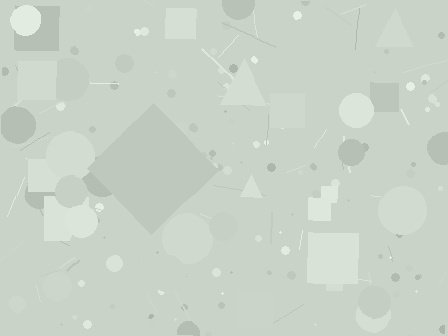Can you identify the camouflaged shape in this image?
The camouflaged shape is a diamond.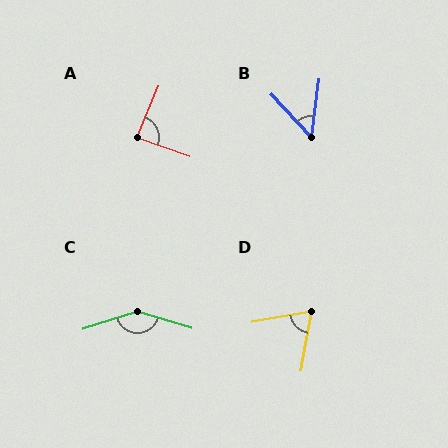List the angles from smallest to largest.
B (50°), D (70°), A (87°), C (145°).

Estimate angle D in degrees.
Approximately 70 degrees.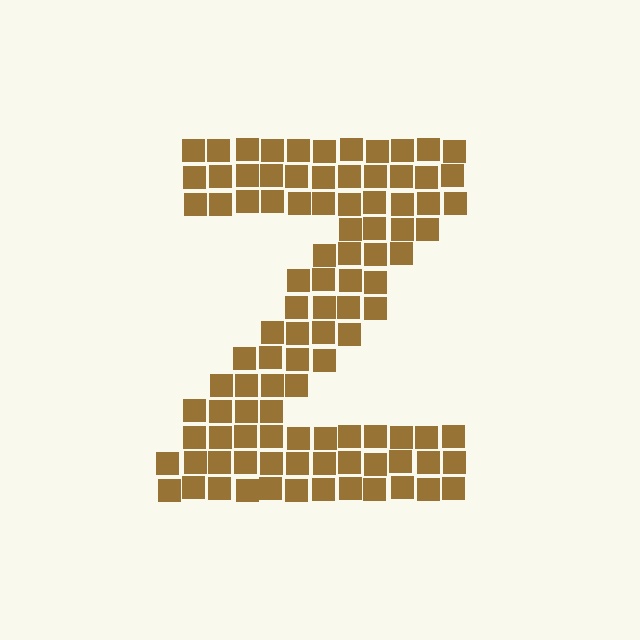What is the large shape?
The large shape is the letter Z.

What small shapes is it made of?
It is made of small squares.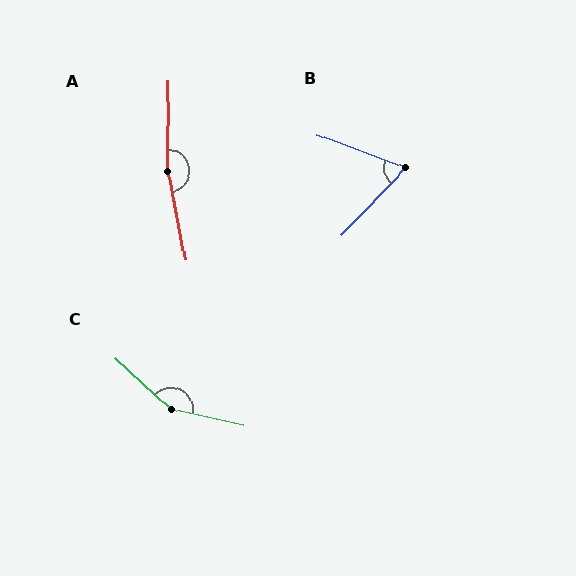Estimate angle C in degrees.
Approximately 149 degrees.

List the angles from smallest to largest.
B (67°), C (149°), A (169°).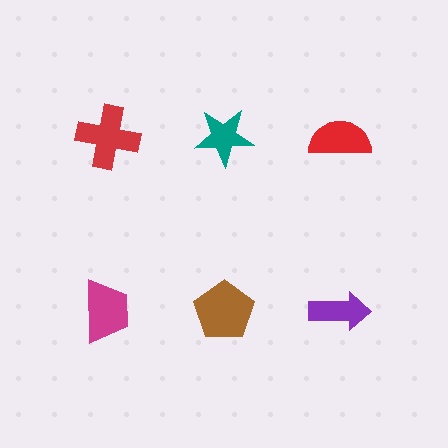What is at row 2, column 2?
A brown pentagon.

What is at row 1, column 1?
A red cross.